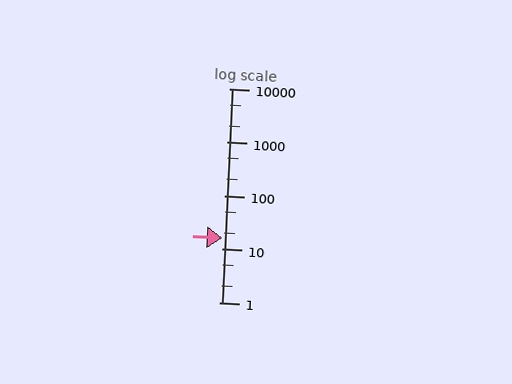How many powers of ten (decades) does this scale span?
The scale spans 4 decades, from 1 to 10000.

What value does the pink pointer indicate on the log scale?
The pointer indicates approximately 16.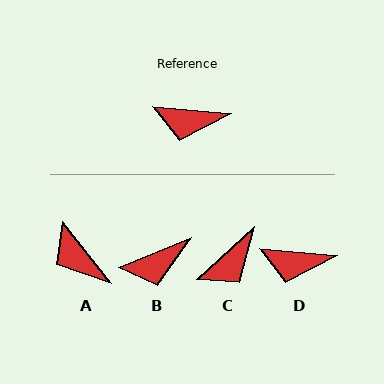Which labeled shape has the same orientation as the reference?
D.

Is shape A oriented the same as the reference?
No, it is off by about 46 degrees.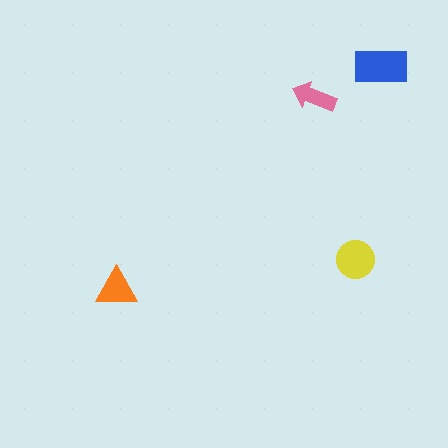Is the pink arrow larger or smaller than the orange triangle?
Smaller.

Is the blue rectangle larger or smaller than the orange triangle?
Larger.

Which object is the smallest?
The pink arrow.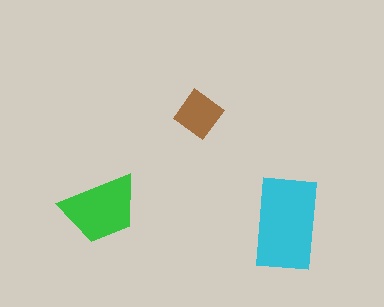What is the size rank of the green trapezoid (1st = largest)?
2nd.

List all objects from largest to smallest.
The cyan rectangle, the green trapezoid, the brown diamond.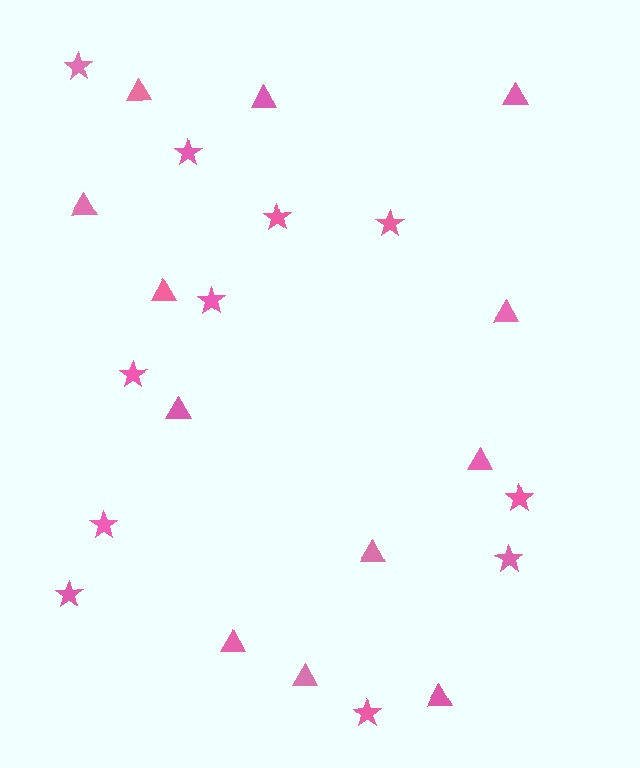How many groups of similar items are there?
There are 2 groups: one group of triangles (12) and one group of stars (11).